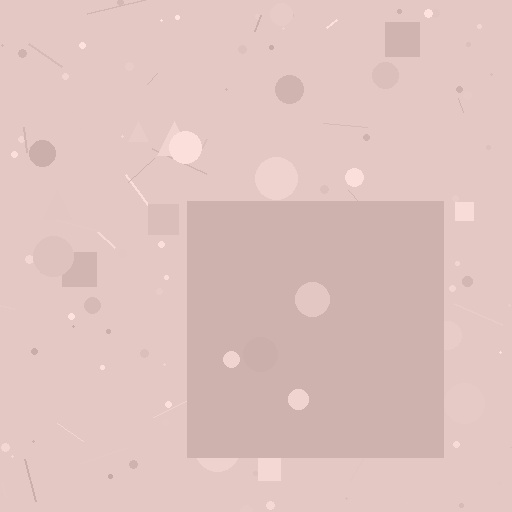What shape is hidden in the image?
A square is hidden in the image.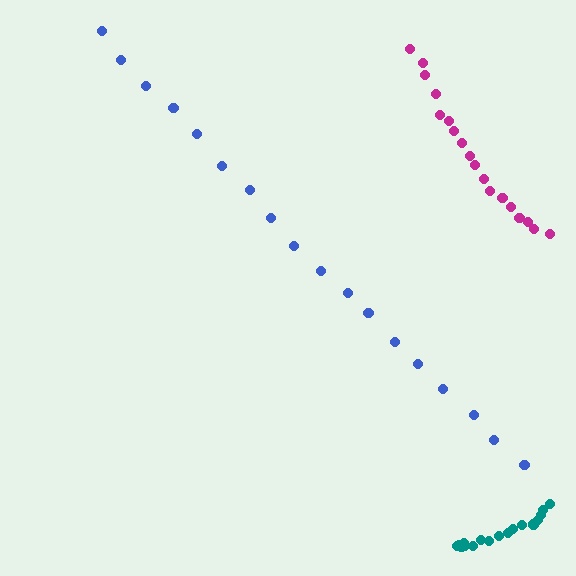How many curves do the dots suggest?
There are 3 distinct paths.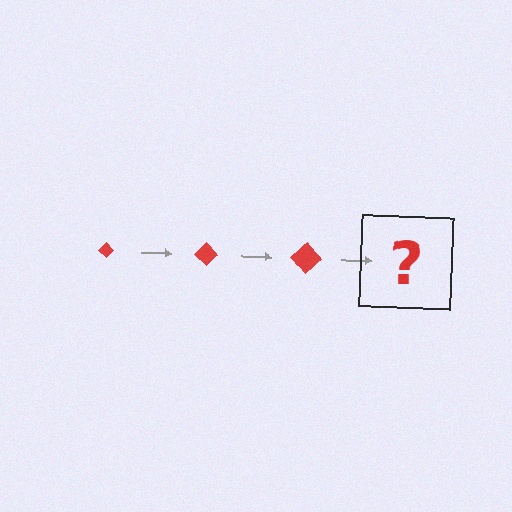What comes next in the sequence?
The next element should be a red diamond, larger than the previous one.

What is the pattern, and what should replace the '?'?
The pattern is that the diamond gets progressively larger each step. The '?' should be a red diamond, larger than the previous one.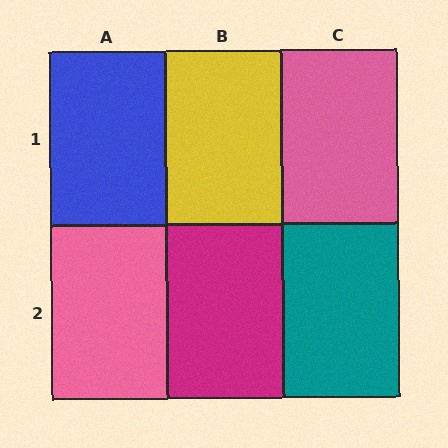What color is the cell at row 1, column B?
Yellow.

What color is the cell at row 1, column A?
Blue.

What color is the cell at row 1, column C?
Pink.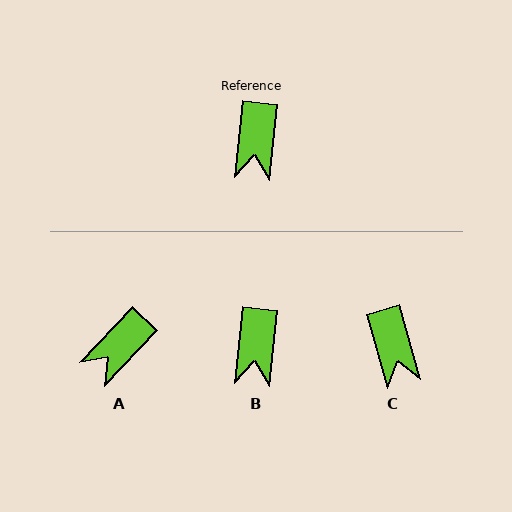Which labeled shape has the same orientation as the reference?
B.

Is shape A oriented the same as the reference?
No, it is off by about 38 degrees.